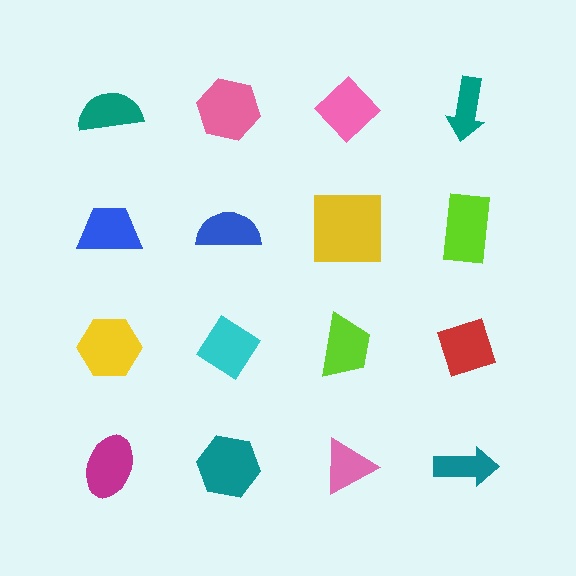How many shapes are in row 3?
4 shapes.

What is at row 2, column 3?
A yellow square.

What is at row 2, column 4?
A lime rectangle.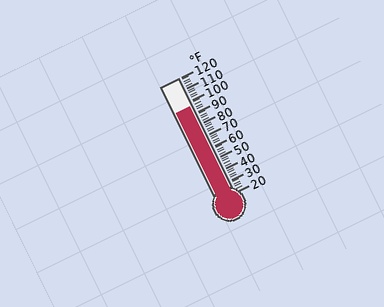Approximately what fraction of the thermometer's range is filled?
The thermometer is filled to approximately 75% of its range.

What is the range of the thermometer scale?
The thermometer scale ranges from 20°F to 120°F.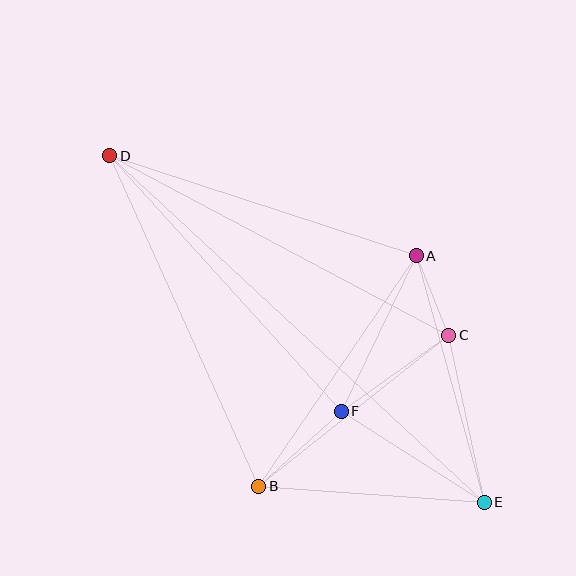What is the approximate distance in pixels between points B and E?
The distance between B and E is approximately 226 pixels.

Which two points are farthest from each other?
Points D and E are farthest from each other.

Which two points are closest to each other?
Points A and C are closest to each other.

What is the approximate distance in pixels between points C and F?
The distance between C and F is approximately 132 pixels.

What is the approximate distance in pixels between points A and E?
The distance between A and E is approximately 256 pixels.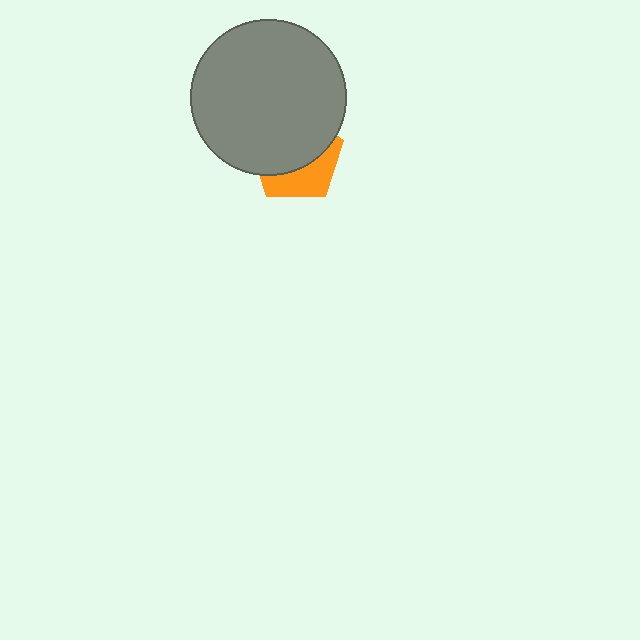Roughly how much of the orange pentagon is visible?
A small part of it is visible (roughly 38%).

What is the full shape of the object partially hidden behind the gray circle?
The partially hidden object is an orange pentagon.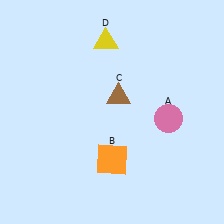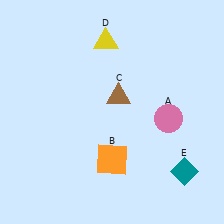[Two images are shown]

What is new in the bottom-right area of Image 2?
A teal diamond (E) was added in the bottom-right area of Image 2.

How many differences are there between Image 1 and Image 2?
There is 1 difference between the two images.